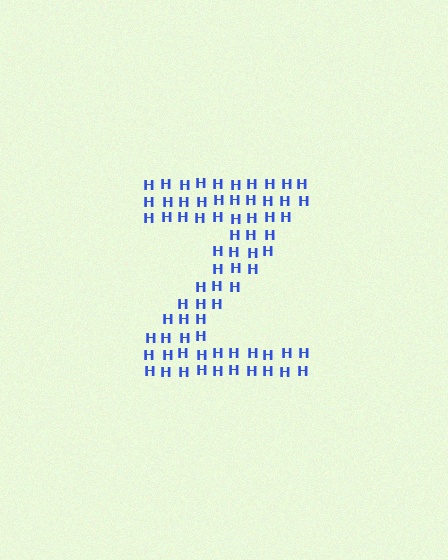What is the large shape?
The large shape is the letter Z.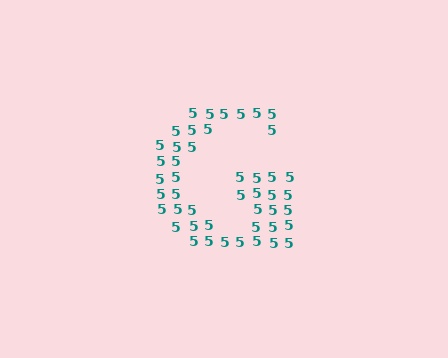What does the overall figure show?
The overall figure shows the letter G.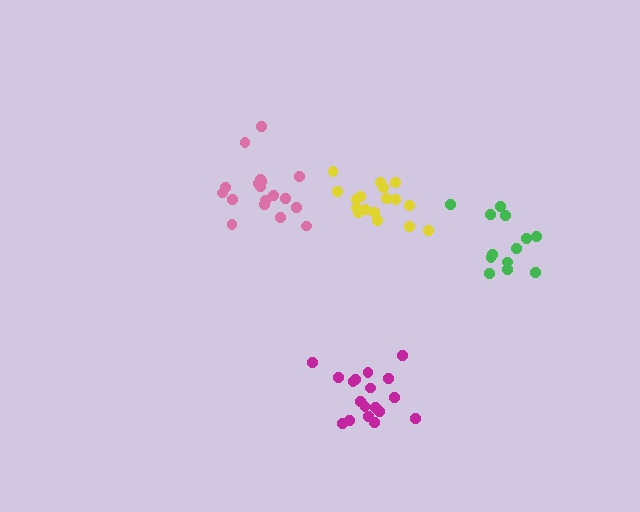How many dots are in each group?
Group 1: 18 dots, Group 2: 18 dots, Group 3: 17 dots, Group 4: 13 dots (66 total).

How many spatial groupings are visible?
There are 4 spatial groupings.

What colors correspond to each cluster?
The clusters are colored: magenta, pink, yellow, green.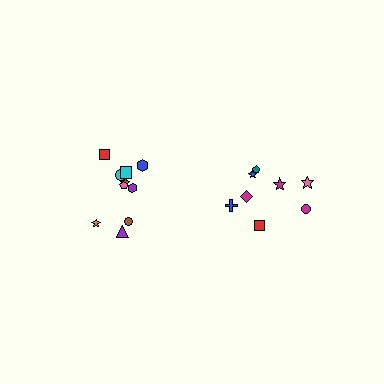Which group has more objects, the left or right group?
The left group.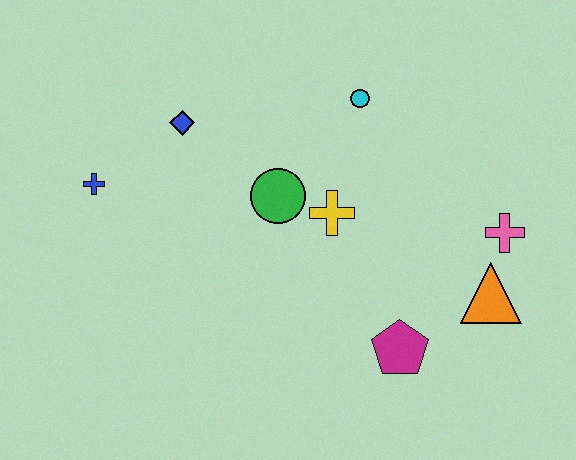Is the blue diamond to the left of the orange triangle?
Yes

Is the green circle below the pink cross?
No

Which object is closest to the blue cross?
The blue diamond is closest to the blue cross.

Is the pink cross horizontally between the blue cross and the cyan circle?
No